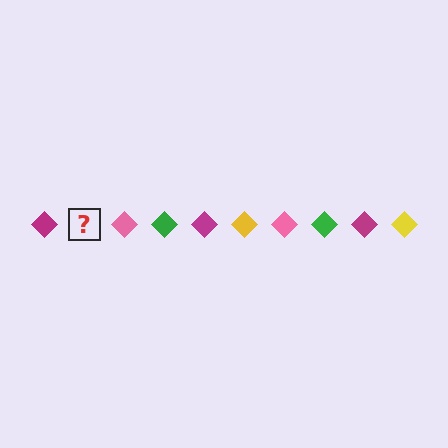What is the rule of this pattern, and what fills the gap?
The rule is that the pattern cycles through magenta, yellow, pink, green diamonds. The gap should be filled with a yellow diamond.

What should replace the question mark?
The question mark should be replaced with a yellow diamond.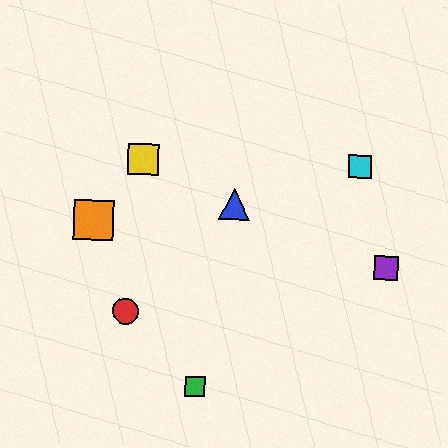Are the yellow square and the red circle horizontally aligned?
No, the yellow square is at y≈159 and the red circle is at y≈311.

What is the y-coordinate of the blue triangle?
The blue triangle is at y≈204.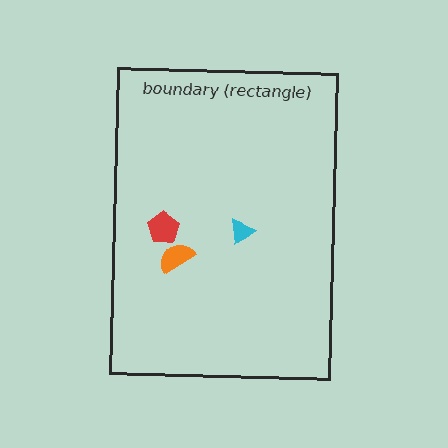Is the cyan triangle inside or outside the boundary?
Inside.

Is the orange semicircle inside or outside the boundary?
Inside.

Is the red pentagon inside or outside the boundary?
Inside.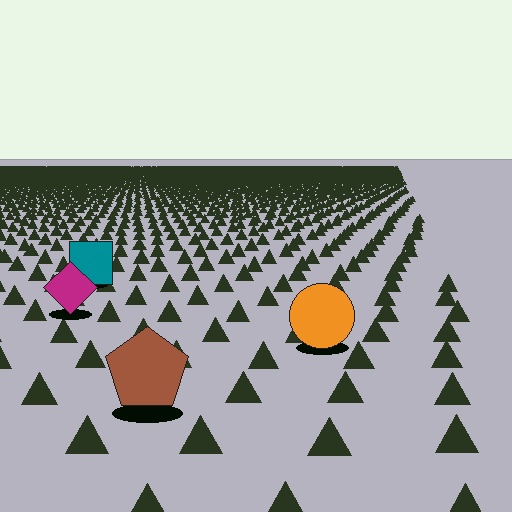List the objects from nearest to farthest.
From nearest to farthest: the brown pentagon, the orange circle, the magenta diamond, the teal square.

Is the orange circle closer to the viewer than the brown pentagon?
No. The brown pentagon is closer — you can tell from the texture gradient: the ground texture is coarser near it.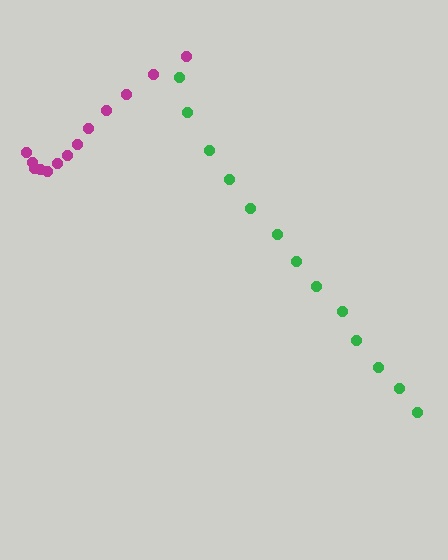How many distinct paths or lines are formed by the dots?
There are 2 distinct paths.